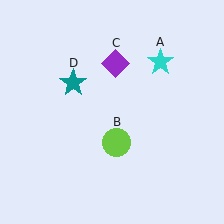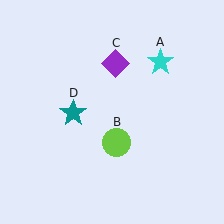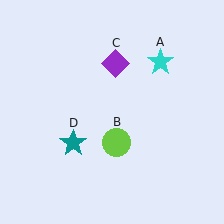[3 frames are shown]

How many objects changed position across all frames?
1 object changed position: teal star (object D).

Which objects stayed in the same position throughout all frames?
Cyan star (object A) and lime circle (object B) and purple diamond (object C) remained stationary.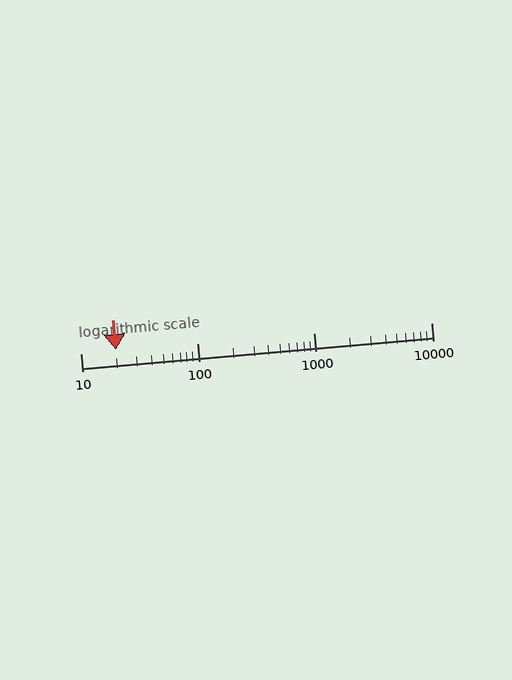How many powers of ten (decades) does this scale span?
The scale spans 3 decades, from 10 to 10000.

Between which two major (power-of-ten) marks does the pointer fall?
The pointer is between 10 and 100.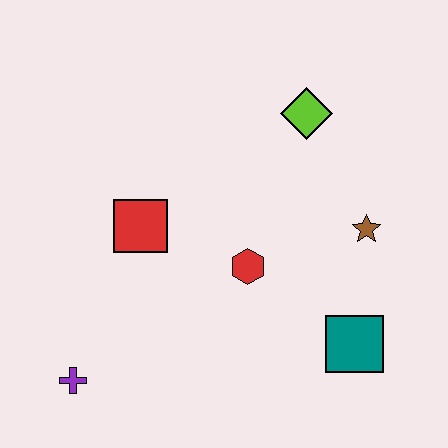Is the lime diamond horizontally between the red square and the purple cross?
No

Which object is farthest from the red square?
The teal square is farthest from the red square.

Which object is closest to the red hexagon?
The red square is closest to the red hexagon.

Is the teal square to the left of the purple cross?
No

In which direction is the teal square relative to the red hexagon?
The teal square is to the right of the red hexagon.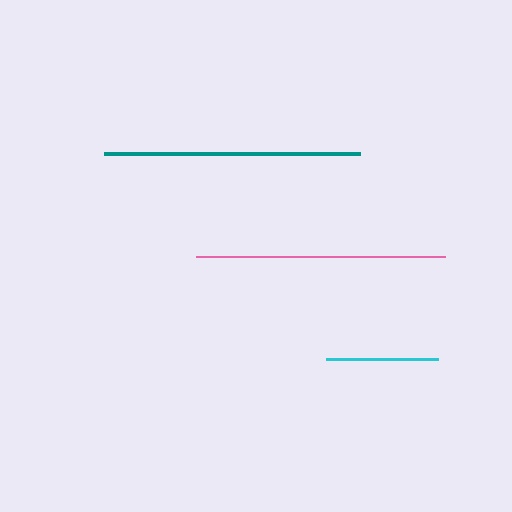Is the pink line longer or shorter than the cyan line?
The pink line is longer than the cyan line.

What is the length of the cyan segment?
The cyan segment is approximately 112 pixels long.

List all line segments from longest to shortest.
From longest to shortest: teal, pink, cyan.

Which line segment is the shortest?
The cyan line is the shortest at approximately 112 pixels.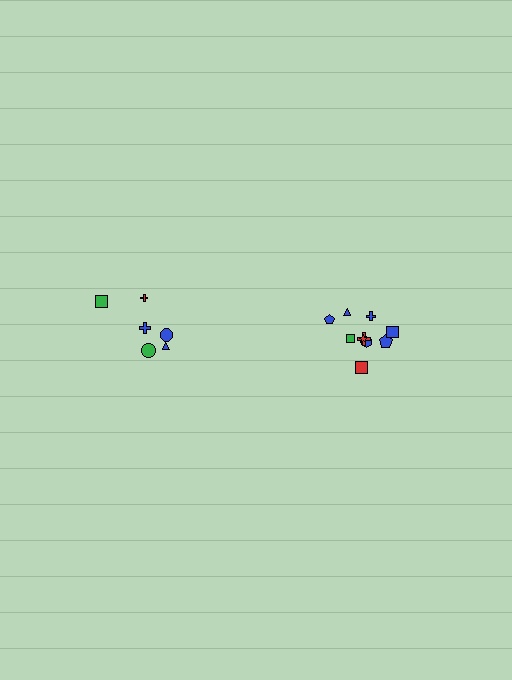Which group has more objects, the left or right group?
The right group.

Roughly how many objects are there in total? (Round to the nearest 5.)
Roughly 15 objects in total.